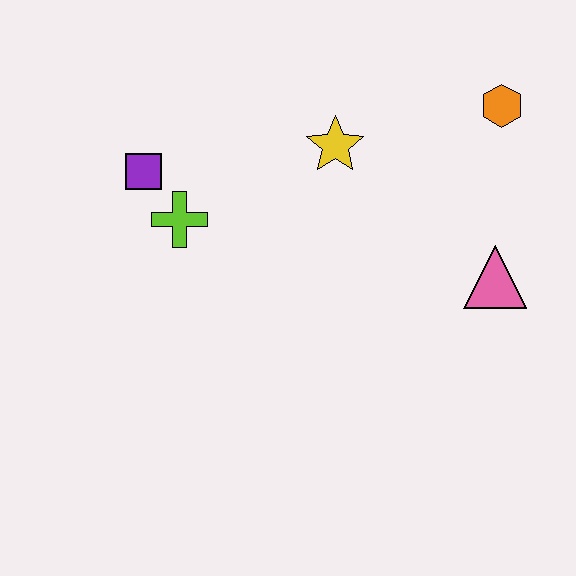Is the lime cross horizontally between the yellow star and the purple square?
Yes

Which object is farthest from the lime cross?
The orange hexagon is farthest from the lime cross.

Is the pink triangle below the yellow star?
Yes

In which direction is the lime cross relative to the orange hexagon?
The lime cross is to the left of the orange hexagon.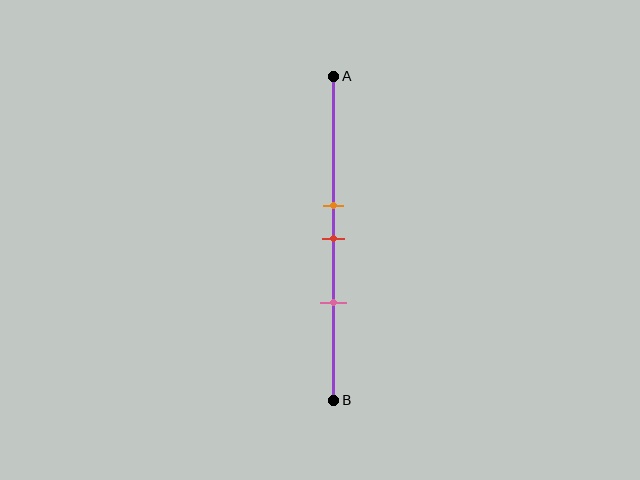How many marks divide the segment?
There are 3 marks dividing the segment.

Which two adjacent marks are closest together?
The orange and red marks are the closest adjacent pair.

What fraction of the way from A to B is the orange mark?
The orange mark is approximately 40% (0.4) of the way from A to B.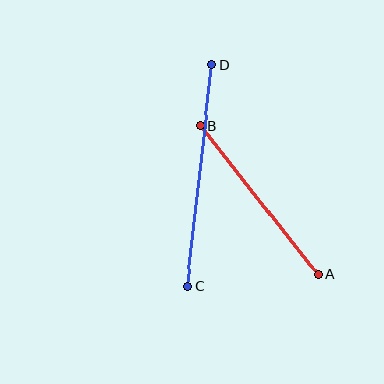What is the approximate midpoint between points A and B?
The midpoint is at approximately (259, 200) pixels.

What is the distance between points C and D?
The distance is approximately 223 pixels.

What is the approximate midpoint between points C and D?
The midpoint is at approximately (200, 175) pixels.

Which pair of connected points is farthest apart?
Points C and D are farthest apart.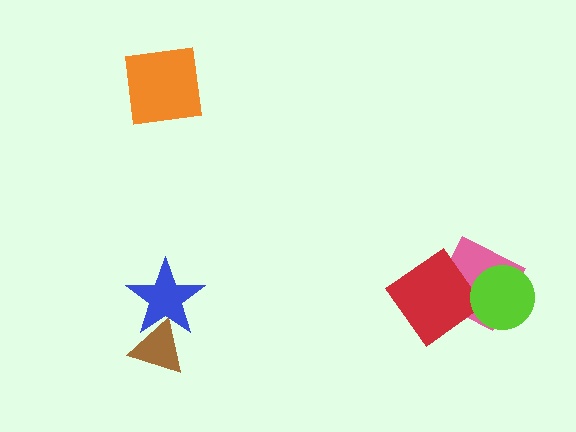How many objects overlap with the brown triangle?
1 object overlaps with the brown triangle.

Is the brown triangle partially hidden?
Yes, it is partially covered by another shape.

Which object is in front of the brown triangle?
The blue star is in front of the brown triangle.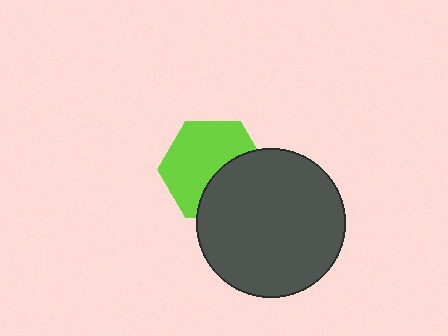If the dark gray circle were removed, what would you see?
You would see the complete lime hexagon.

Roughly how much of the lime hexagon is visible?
About half of it is visible (roughly 62%).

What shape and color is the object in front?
The object in front is a dark gray circle.